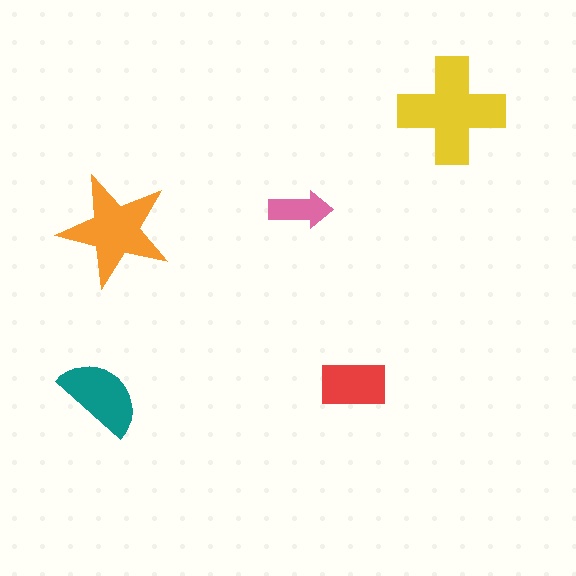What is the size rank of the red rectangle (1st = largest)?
4th.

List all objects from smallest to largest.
The pink arrow, the red rectangle, the teal semicircle, the orange star, the yellow cross.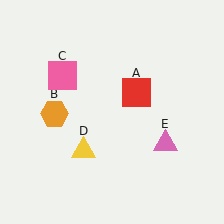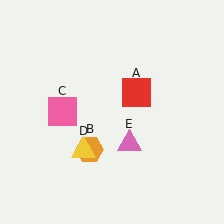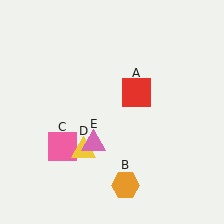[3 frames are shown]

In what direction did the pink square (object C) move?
The pink square (object C) moved down.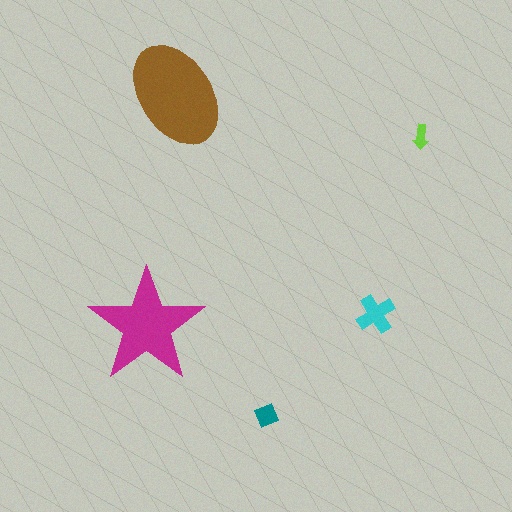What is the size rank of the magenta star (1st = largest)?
2nd.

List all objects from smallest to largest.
The lime arrow, the teal diamond, the cyan cross, the magenta star, the brown ellipse.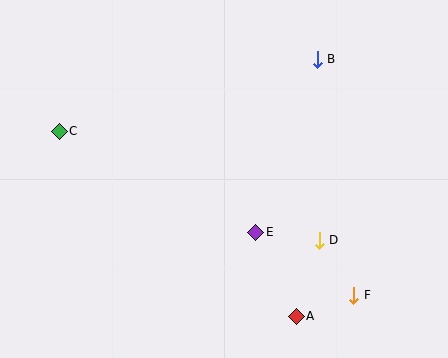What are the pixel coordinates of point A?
Point A is at (296, 316).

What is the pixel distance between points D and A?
The distance between D and A is 80 pixels.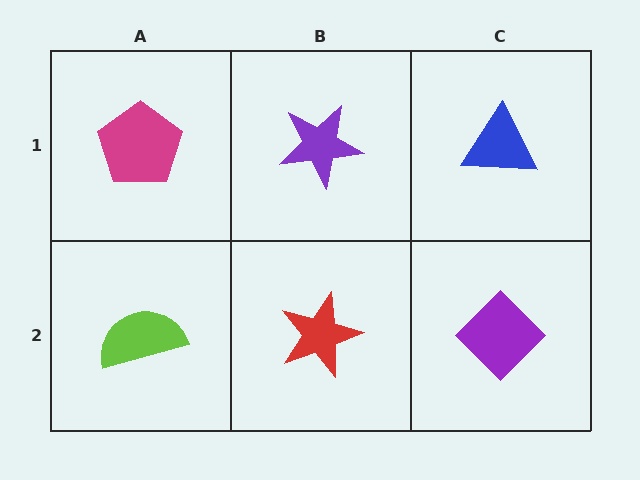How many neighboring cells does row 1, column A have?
2.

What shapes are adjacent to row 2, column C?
A blue triangle (row 1, column C), a red star (row 2, column B).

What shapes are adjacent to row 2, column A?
A magenta pentagon (row 1, column A), a red star (row 2, column B).